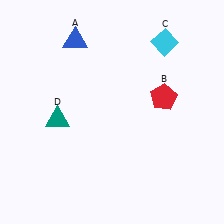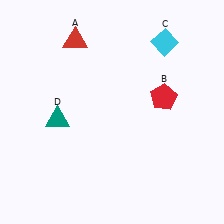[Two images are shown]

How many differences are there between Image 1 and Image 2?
There is 1 difference between the two images.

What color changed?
The triangle (A) changed from blue in Image 1 to red in Image 2.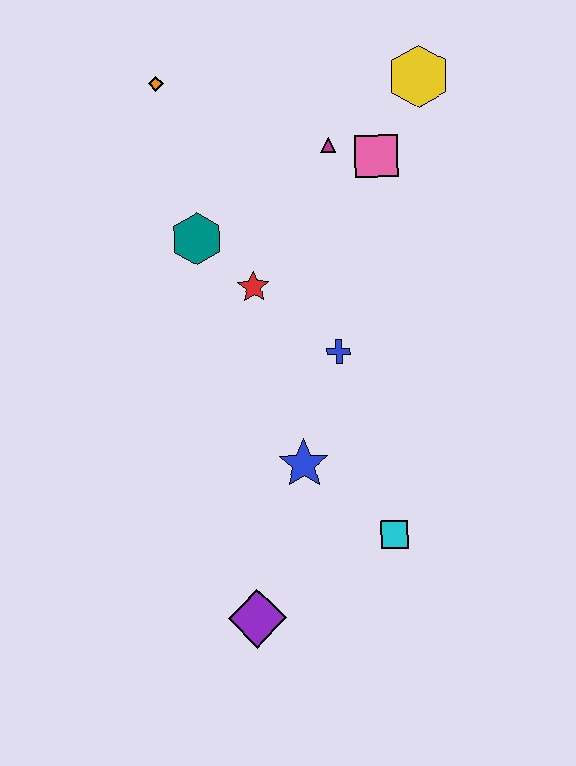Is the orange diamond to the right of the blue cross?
No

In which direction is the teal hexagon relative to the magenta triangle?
The teal hexagon is to the left of the magenta triangle.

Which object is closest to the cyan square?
The blue star is closest to the cyan square.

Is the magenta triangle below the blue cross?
No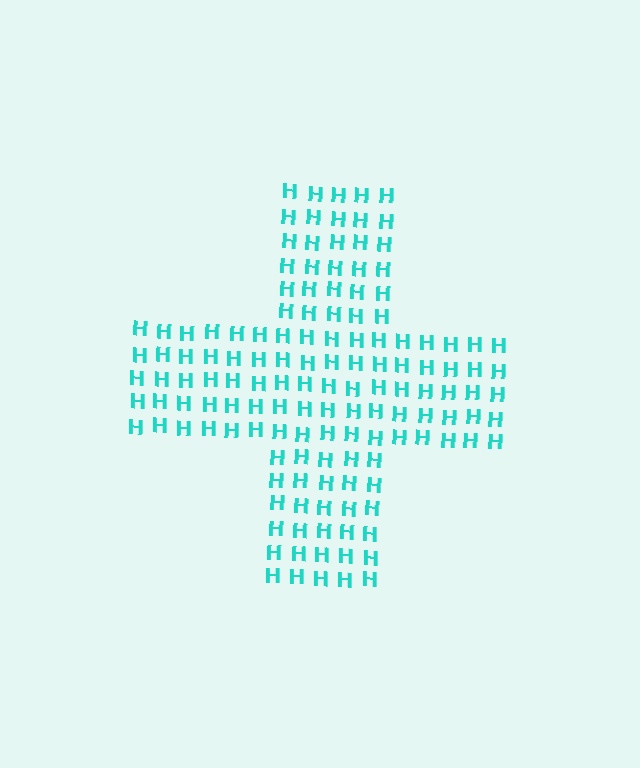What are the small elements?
The small elements are letter H's.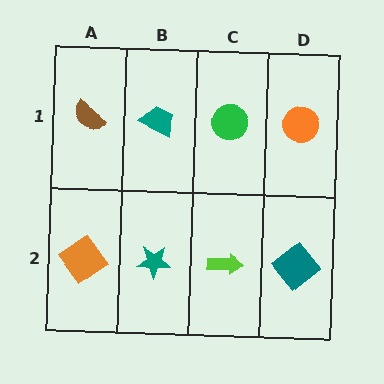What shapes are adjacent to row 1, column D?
A teal diamond (row 2, column D), a green circle (row 1, column C).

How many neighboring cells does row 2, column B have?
3.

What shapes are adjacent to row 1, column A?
An orange diamond (row 2, column A), a teal trapezoid (row 1, column B).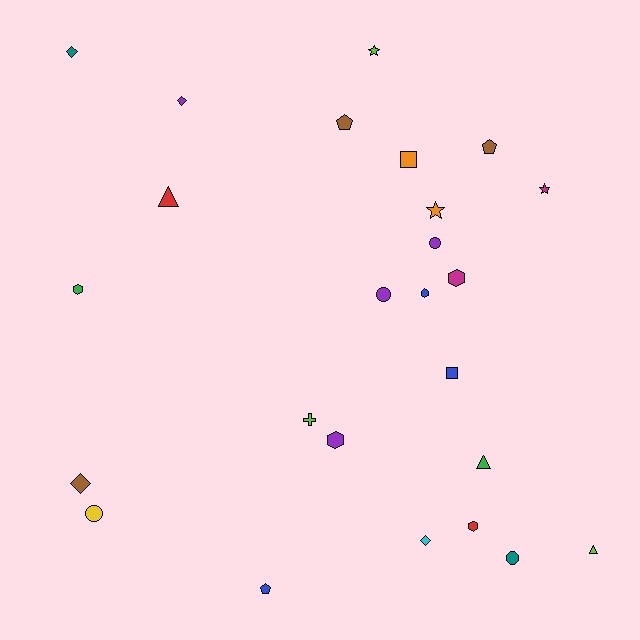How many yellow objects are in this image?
There is 1 yellow object.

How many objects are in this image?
There are 25 objects.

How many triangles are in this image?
There are 3 triangles.